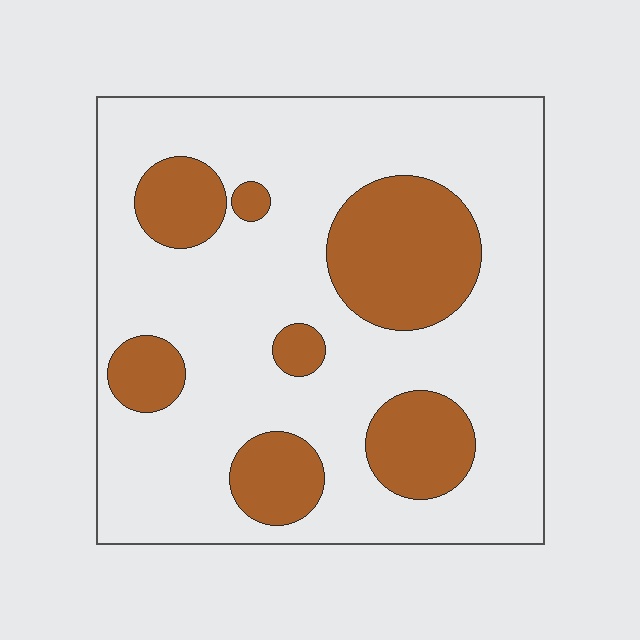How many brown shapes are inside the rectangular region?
7.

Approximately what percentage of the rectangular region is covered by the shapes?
Approximately 25%.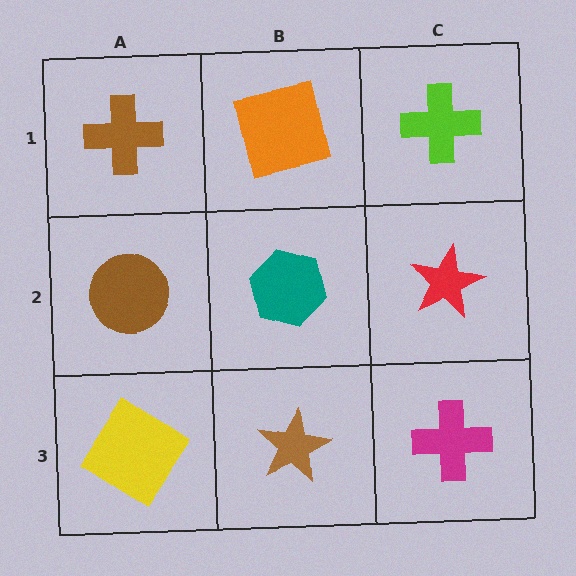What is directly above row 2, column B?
An orange square.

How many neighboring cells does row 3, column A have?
2.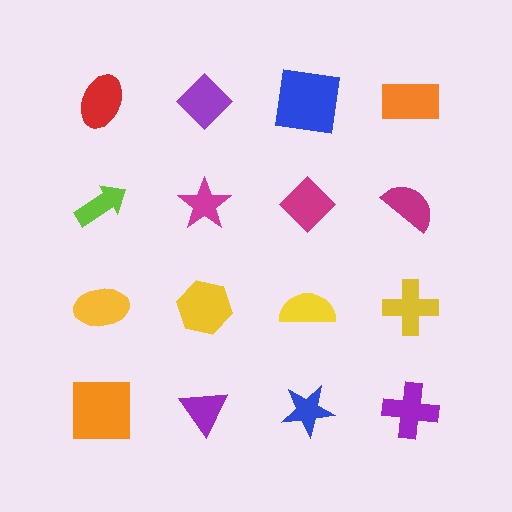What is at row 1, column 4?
An orange rectangle.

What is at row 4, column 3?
A blue star.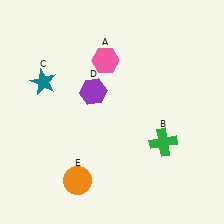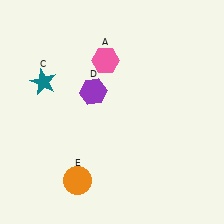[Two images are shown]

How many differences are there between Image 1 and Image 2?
There is 1 difference between the two images.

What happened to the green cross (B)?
The green cross (B) was removed in Image 2. It was in the bottom-right area of Image 1.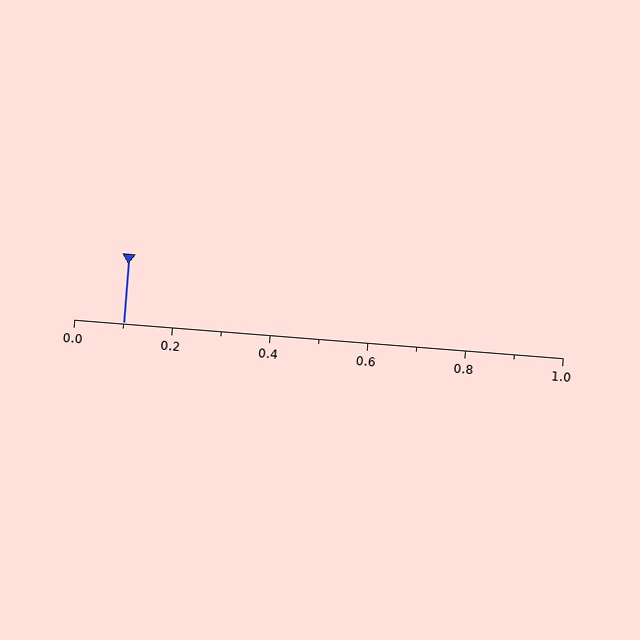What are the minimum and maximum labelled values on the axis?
The axis runs from 0.0 to 1.0.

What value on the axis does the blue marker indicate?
The marker indicates approximately 0.1.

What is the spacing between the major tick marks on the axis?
The major ticks are spaced 0.2 apart.